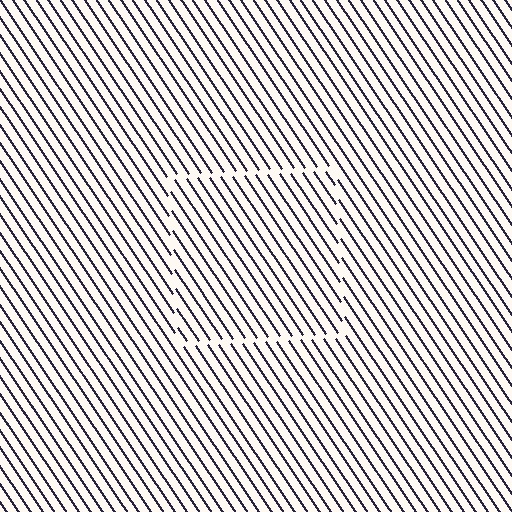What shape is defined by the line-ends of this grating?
An illusory square. The interior of the shape contains the same grating, shifted by half a period — the contour is defined by the phase discontinuity where line-ends from the inner and outer gratings abut.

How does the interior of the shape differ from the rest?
The interior of the shape contains the same grating, shifted by half a period — the contour is defined by the phase discontinuity where line-ends from the inner and outer gratings abut.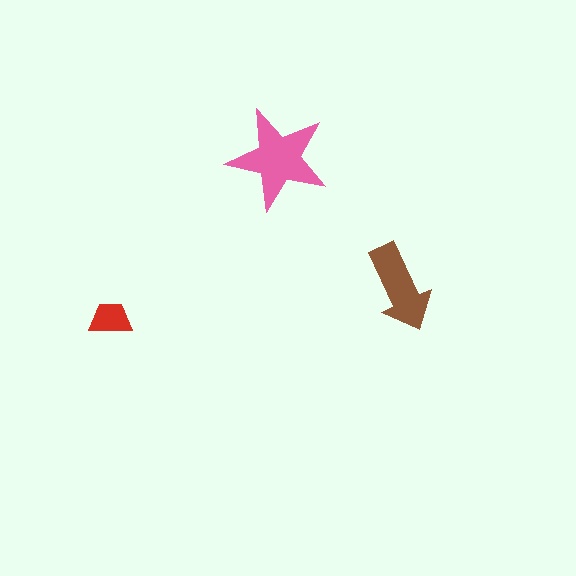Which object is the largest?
The pink star.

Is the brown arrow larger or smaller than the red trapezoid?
Larger.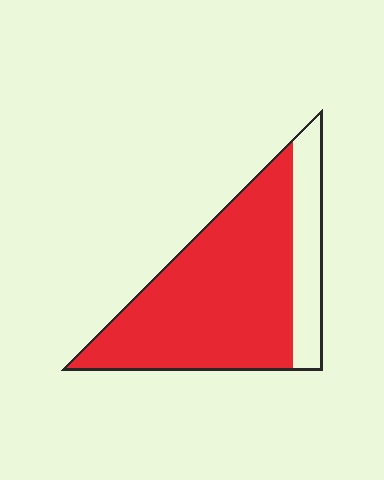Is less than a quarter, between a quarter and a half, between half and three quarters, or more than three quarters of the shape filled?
More than three quarters.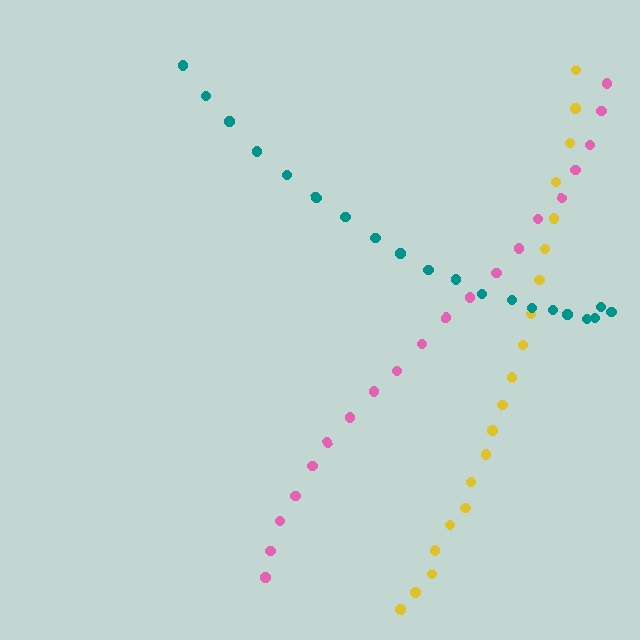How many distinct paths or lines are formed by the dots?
There are 3 distinct paths.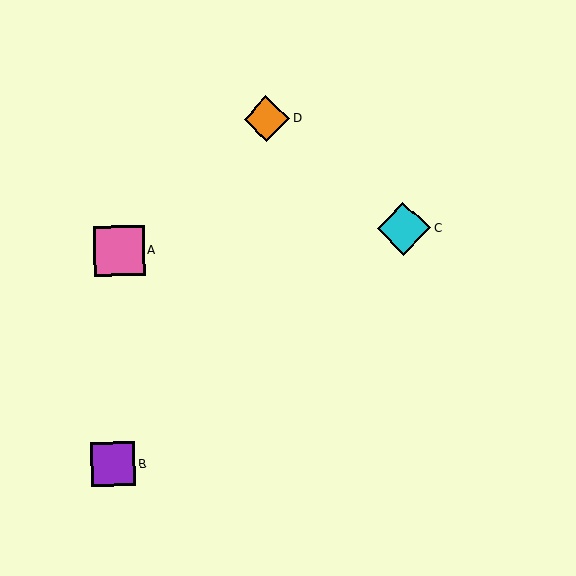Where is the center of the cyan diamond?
The center of the cyan diamond is at (404, 228).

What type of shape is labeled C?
Shape C is a cyan diamond.